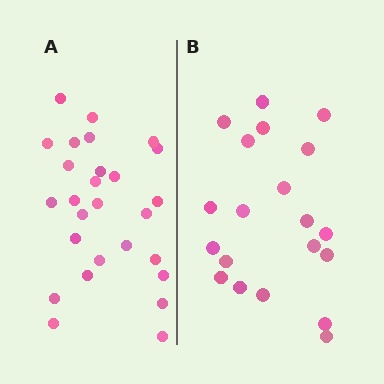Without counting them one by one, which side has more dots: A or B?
Region A (the left region) has more dots.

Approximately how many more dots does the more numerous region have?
Region A has roughly 8 or so more dots than region B.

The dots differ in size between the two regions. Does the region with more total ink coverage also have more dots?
No. Region B has more total ink coverage because its dots are larger, but region A actually contains more individual dots. Total area can be misleading — the number of items is what matters here.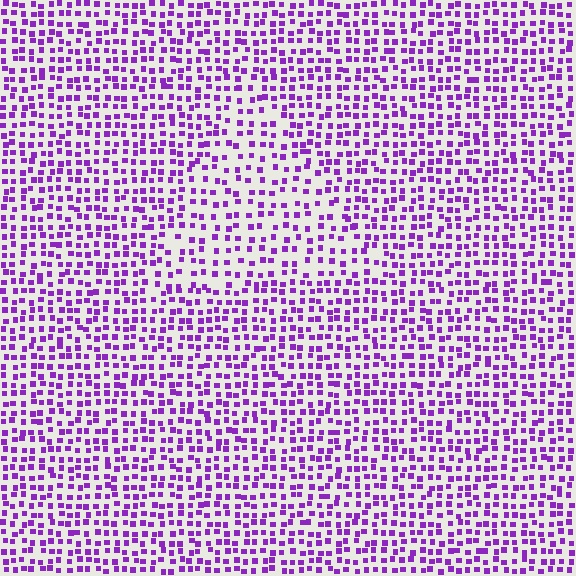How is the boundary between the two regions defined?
The boundary is defined by a change in element density (approximately 1.6x ratio). All elements are the same color, size, and shape.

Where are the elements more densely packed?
The elements are more densely packed outside the triangle boundary.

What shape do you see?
I see a triangle.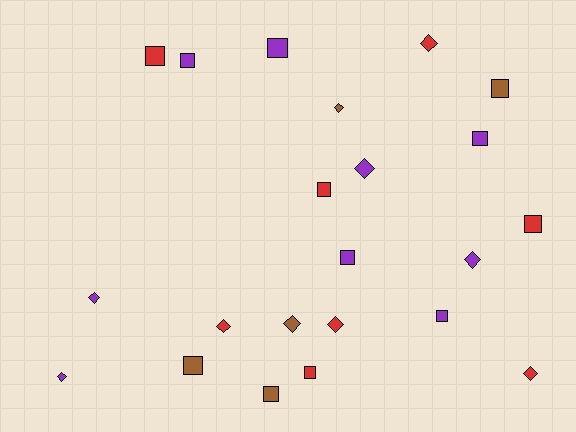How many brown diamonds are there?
There are 2 brown diamonds.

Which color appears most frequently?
Purple, with 9 objects.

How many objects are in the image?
There are 22 objects.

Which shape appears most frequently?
Square, with 12 objects.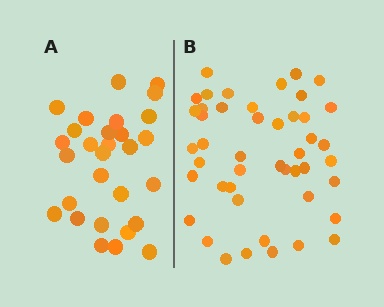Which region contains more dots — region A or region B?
Region B (the right region) has more dots.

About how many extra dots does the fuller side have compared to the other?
Region B has approximately 15 more dots than region A.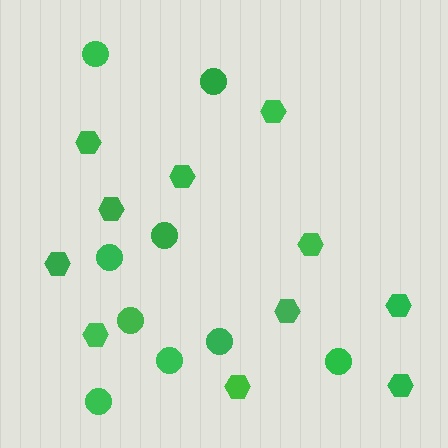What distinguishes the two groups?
There are 2 groups: one group of circles (9) and one group of hexagons (11).